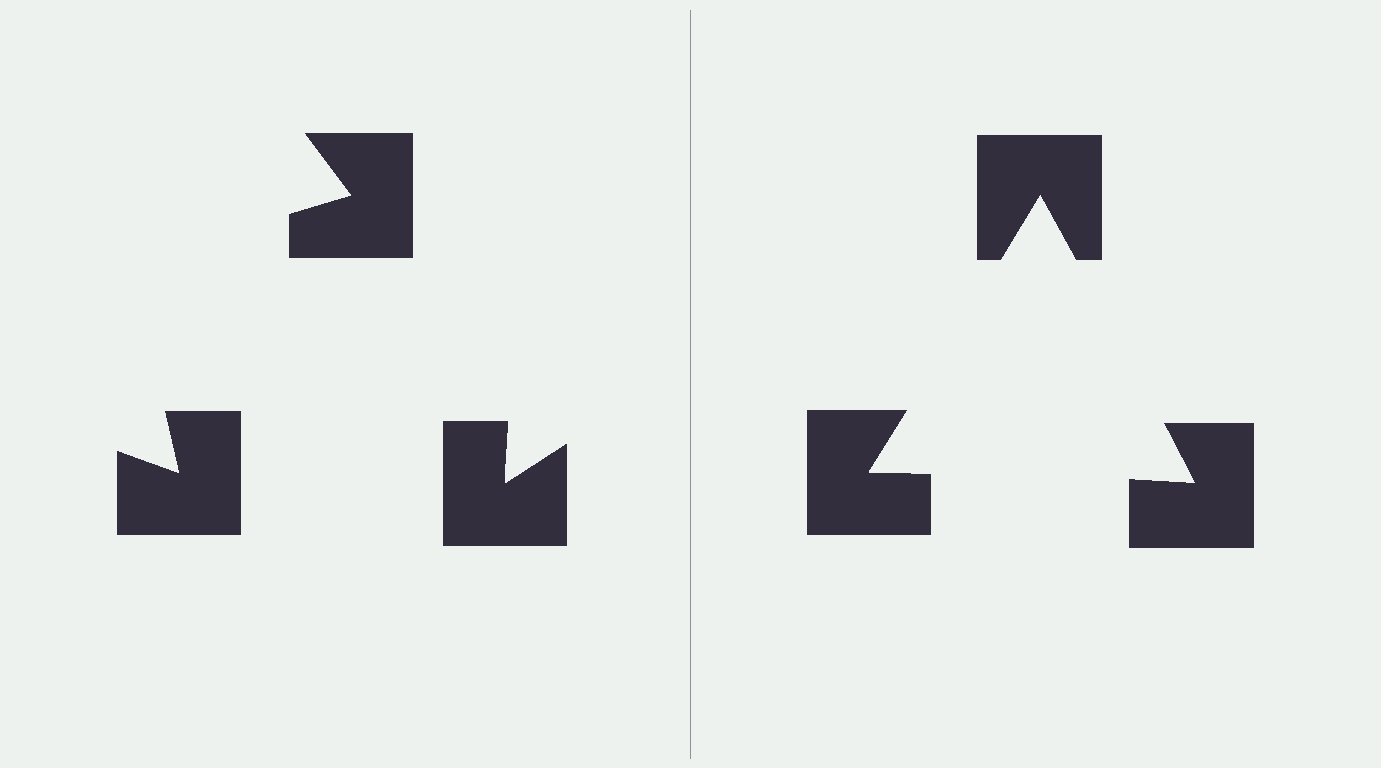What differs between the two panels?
The notched squares are positioned identically on both sides; only the wedge orientations differ. On the right they align to a triangle; on the left they are misaligned.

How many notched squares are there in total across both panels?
6 — 3 on each side.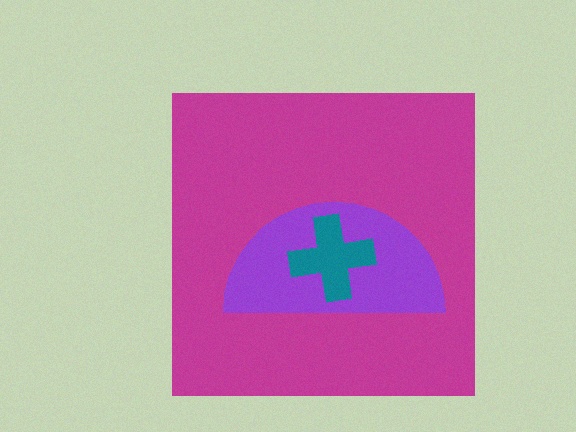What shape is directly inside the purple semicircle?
The teal cross.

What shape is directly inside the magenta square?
The purple semicircle.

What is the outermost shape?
The magenta square.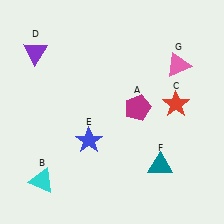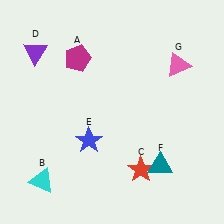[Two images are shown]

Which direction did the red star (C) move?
The red star (C) moved down.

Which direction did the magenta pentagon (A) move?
The magenta pentagon (A) moved left.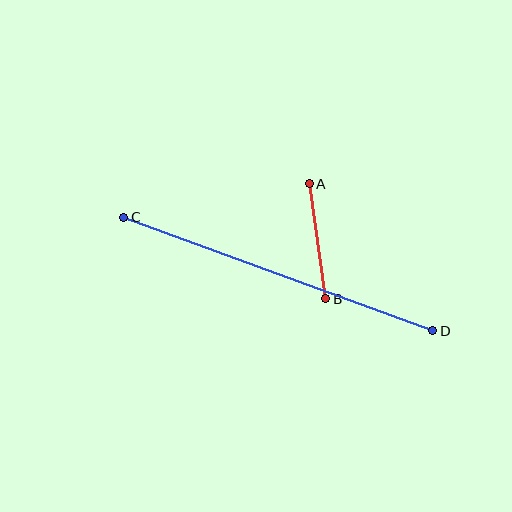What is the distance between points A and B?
The distance is approximately 116 pixels.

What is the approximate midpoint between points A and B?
The midpoint is at approximately (318, 241) pixels.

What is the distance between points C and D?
The distance is approximately 329 pixels.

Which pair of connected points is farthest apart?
Points C and D are farthest apart.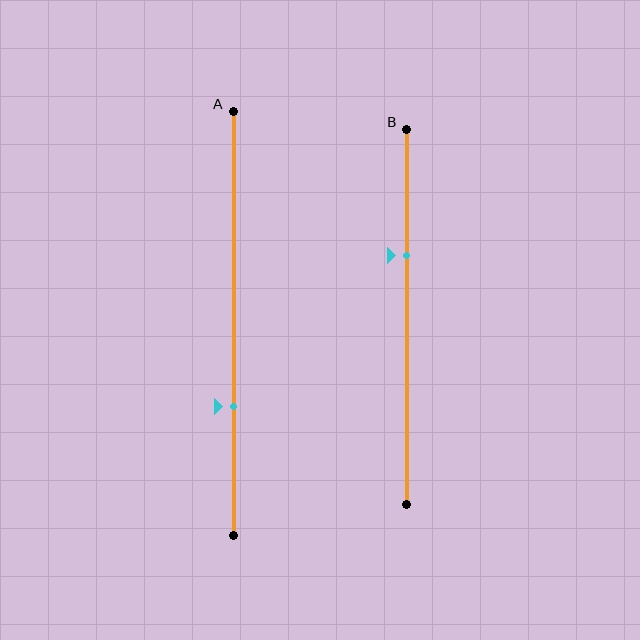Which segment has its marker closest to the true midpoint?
Segment B has its marker closest to the true midpoint.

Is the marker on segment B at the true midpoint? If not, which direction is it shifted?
No, the marker on segment B is shifted upward by about 16% of the segment length.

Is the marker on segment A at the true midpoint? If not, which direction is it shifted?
No, the marker on segment A is shifted downward by about 20% of the segment length.